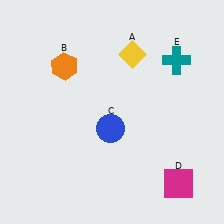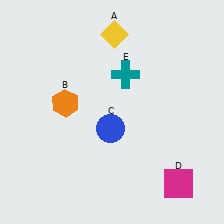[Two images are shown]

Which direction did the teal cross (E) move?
The teal cross (E) moved left.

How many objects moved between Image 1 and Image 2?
3 objects moved between the two images.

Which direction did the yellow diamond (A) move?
The yellow diamond (A) moved up.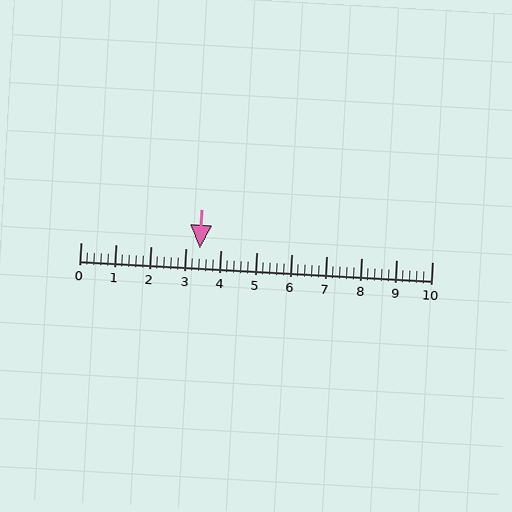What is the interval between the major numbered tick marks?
The major tick marks are spaced 1 units apart.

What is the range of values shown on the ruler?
The ruler shows values from 0 to 10.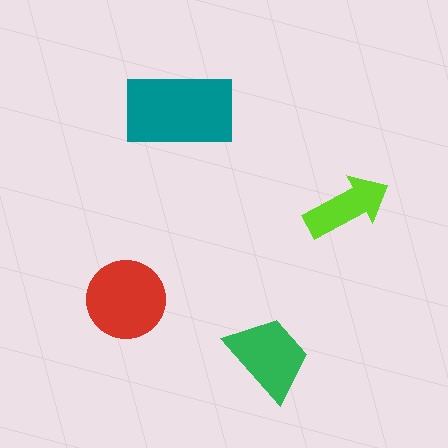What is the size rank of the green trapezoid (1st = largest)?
3rd.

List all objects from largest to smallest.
The teal rectangle, the red circle, the green trapezoid, the lime arrow.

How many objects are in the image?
There are 4 objects in the image.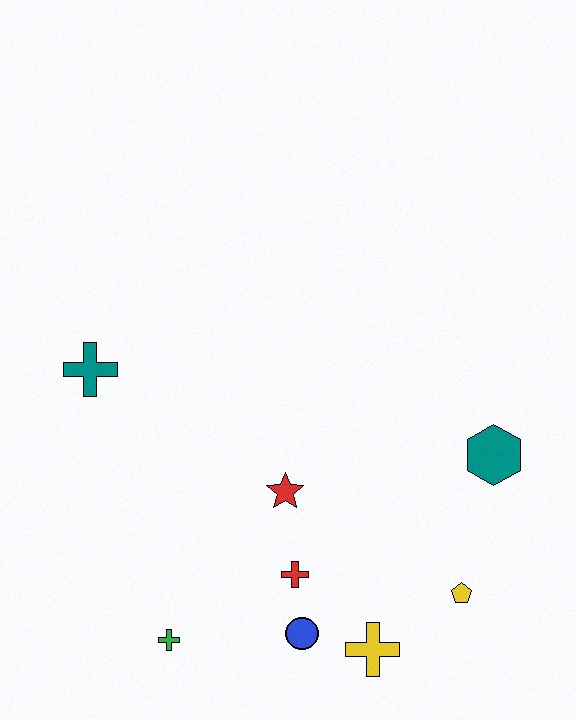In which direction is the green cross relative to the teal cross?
The green cross is below the teal cross.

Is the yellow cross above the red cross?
No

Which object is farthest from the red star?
The teal cross is farthest from the red star.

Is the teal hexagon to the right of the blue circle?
Yes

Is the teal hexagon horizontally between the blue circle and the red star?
No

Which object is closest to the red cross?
The blue circle is closest to the red cross.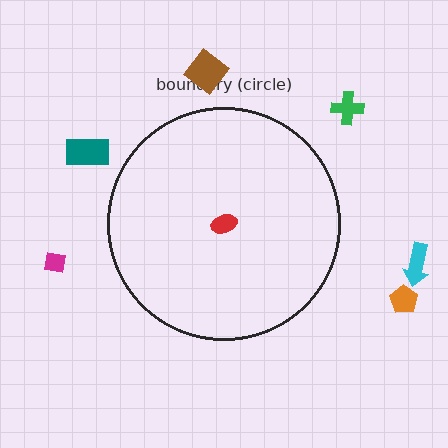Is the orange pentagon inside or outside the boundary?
Outside.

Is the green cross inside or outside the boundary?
Outside.